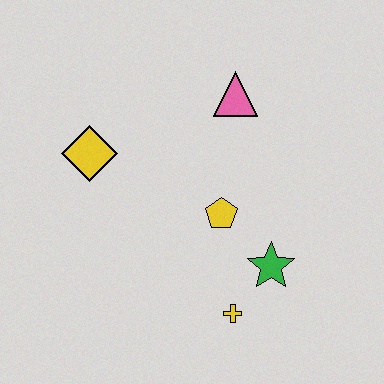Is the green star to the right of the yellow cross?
Yes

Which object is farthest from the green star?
The yellow diamond is farthest from the green star.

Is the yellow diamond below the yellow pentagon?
No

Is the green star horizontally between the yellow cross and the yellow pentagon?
No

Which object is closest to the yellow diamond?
The yellow pentagon is closest to the yellow diamond.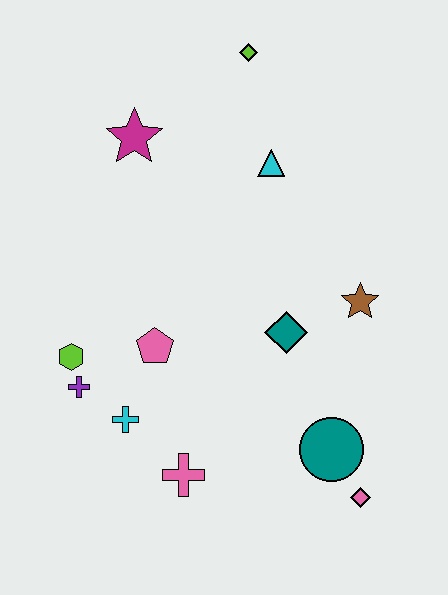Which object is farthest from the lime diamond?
The pink diamond is farthest from the lime diamond.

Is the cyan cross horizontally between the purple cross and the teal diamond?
Yes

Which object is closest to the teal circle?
The pink diamond is closest to the teal circle.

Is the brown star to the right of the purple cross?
Yes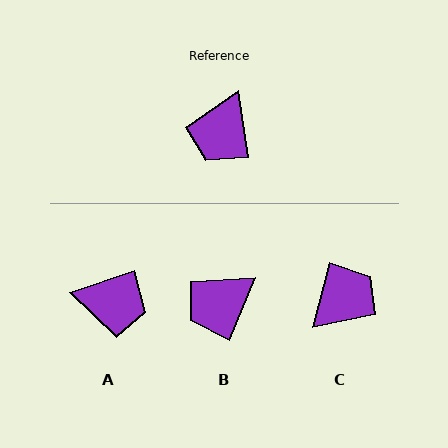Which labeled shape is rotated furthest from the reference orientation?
C, about 157 degrees away.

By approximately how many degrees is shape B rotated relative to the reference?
Approximately 31 degrees clockwise.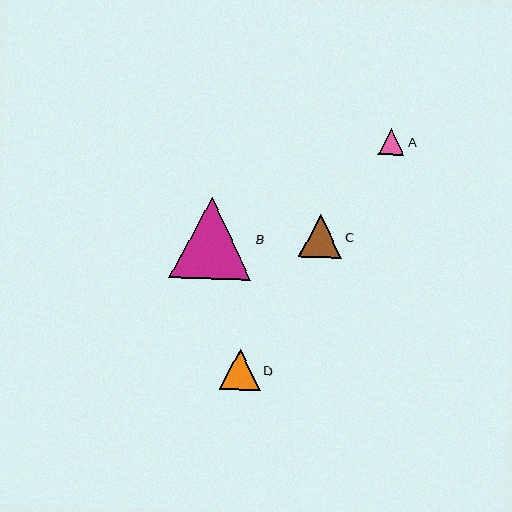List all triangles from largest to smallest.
From largest to smallest: B, C, D, A.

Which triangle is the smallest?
Triangle A is the smallest with a size of approximately 26 pixels.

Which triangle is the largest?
Triangle B is the largest with a size of approximately 82 pixels.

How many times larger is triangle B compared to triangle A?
Triangle B is approximately 3.1 times the size of triangle A.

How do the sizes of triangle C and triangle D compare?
Triangle C and triangle D are approximately the same size.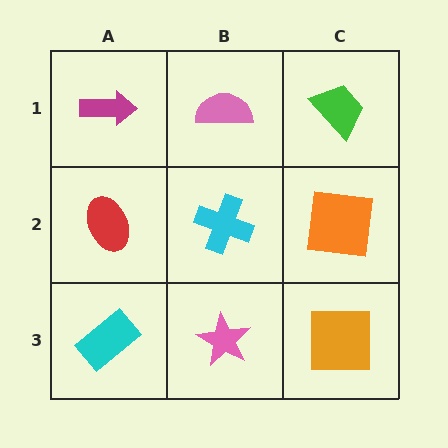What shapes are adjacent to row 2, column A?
A magenta arrow (row 1, column A), a cyan rectangle (row 3, column A), a cyan cross (row 2, column B).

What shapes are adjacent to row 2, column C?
A green trapezoid (row 1, column C), an orange square (row 3, column C), a cyan cross (row 2, column B).